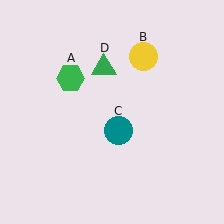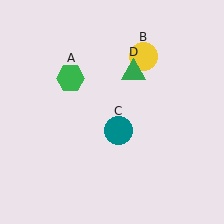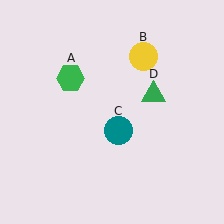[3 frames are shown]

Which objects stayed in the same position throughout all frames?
Green hexagon (object A) and yellow circle (object B) and teal circle (object C) remained stationary.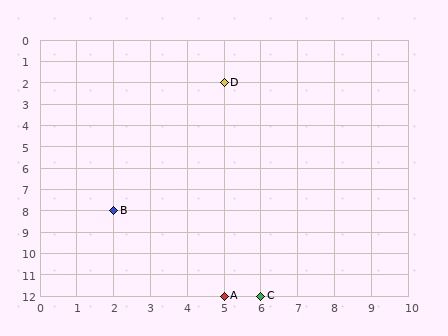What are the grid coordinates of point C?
Point C is at grid coordinates (6, 12).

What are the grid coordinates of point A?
Point A is at grid coordinates (5, 12).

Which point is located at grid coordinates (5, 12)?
Point A is at (5, 12).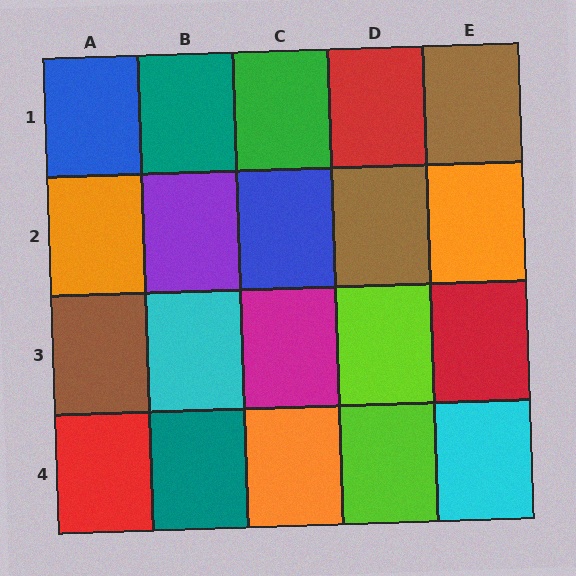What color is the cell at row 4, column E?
Cyan.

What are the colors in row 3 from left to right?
Brown, cyan, magenta, lime, red.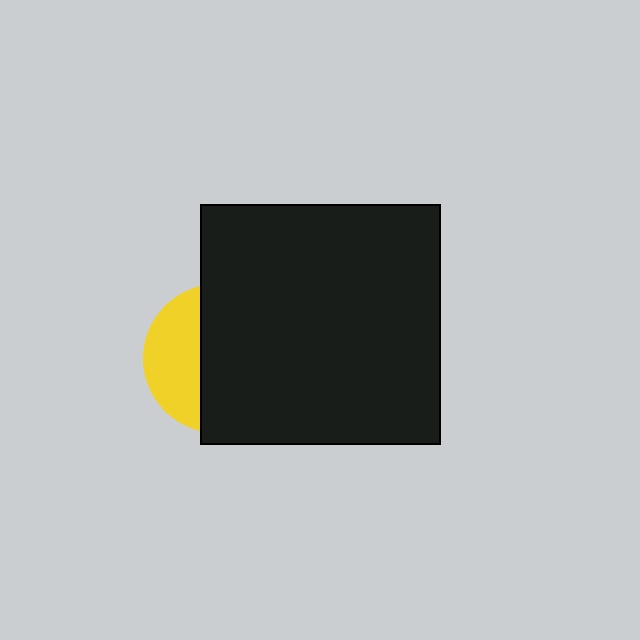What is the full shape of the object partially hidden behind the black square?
The partially hidden object is a yellow circle.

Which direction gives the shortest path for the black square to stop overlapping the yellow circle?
Moving right gives the shortest separation.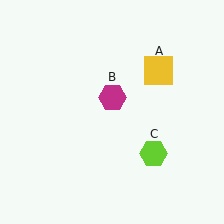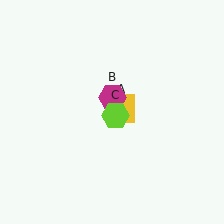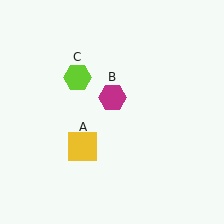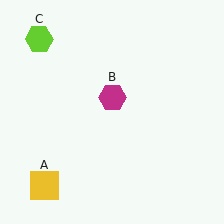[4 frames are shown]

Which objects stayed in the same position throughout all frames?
Magenta hexagon (object B) remained stationary.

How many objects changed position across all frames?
2 objects changed position: yellow square (object A), lime hexagon (object C).